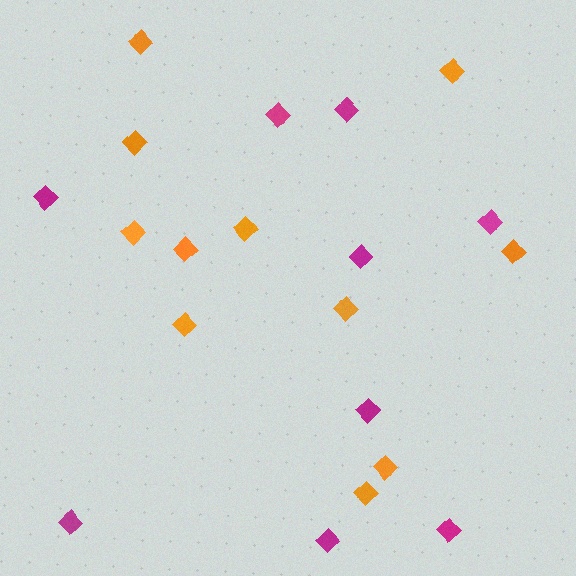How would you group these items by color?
There are 2 groups: one group of magenta diamonds (9) and one group of orange diamonds (11).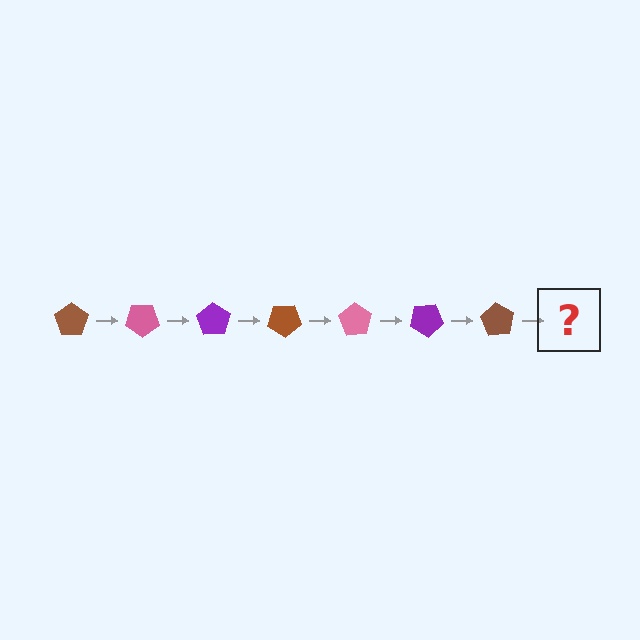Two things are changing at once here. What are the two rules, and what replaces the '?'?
The two rules are that it rotates 35 degrees each step and the color cycles through brown, pink, and purple. The '?' should be a pink pentagon, rotated 245 degrees from the start.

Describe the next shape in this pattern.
It should be a pink pentagon, rotated 245 degrees from the start.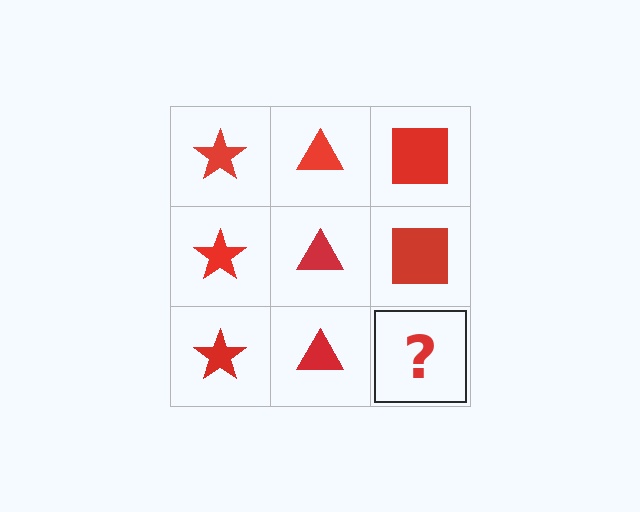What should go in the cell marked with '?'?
The missing cell should contain a red square.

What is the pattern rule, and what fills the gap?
The rule is that each column has a consistent shape. The gap should be filled with a red square.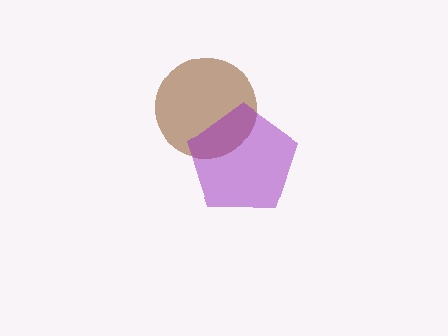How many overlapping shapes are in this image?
There are 2 overlapping shapes in the image.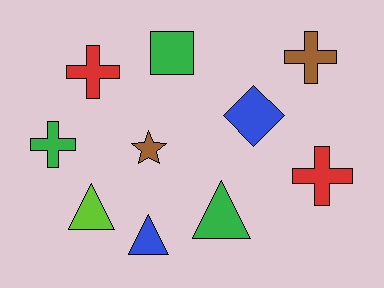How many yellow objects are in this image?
There are no yellow objects.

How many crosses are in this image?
There are 4 crosses.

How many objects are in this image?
There are 10 objects.